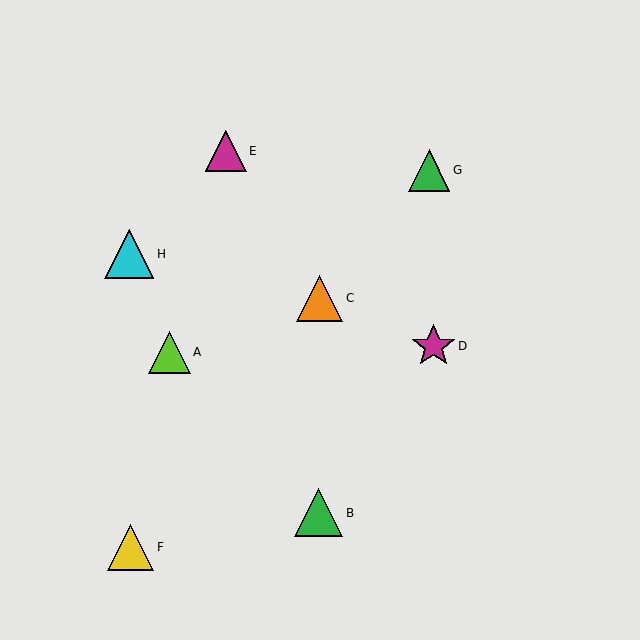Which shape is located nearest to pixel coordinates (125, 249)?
The cyan triangle (labeled H) at (129, 254) is nearest to that location.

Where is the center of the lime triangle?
The center of the lime triangle is at (169, 352).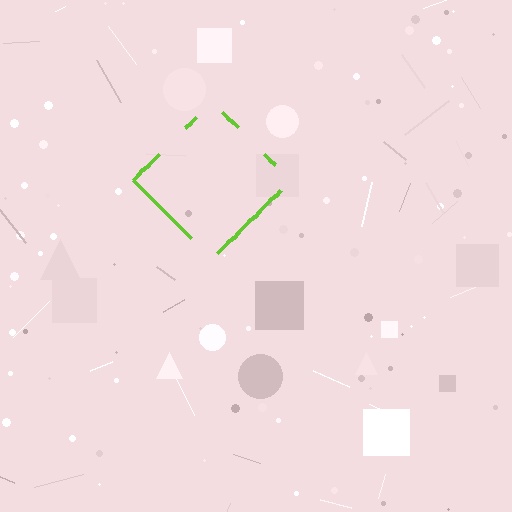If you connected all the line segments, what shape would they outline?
They would outline a diamond.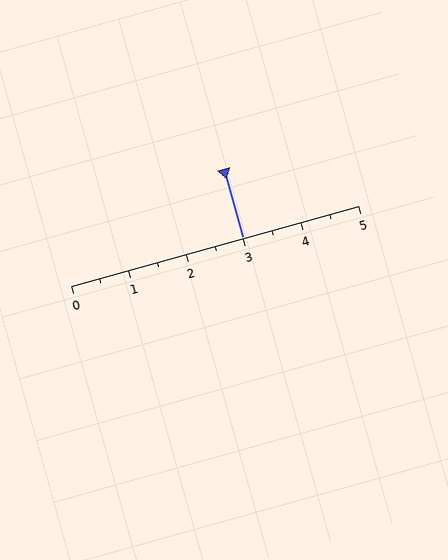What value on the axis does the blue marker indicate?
The marker indicates approximately 3.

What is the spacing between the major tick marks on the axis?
The major ticks are spaced 1 apart.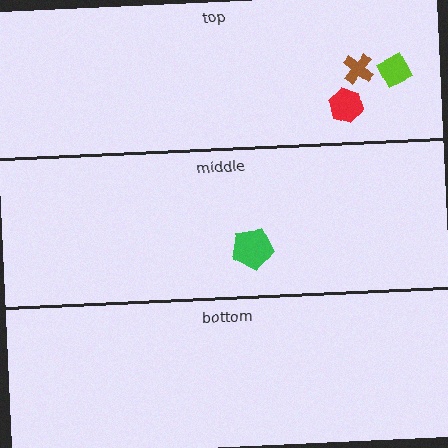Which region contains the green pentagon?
The middle region.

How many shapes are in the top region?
3.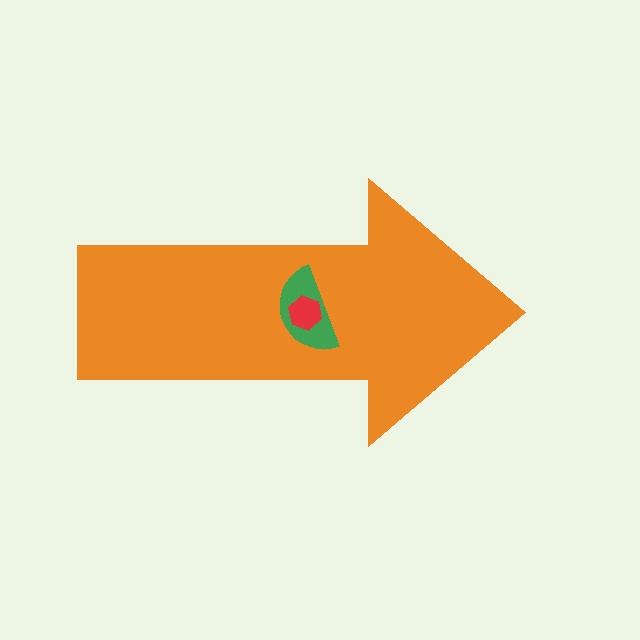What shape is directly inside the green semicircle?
The red hexagon.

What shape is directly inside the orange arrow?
The green semicircle.